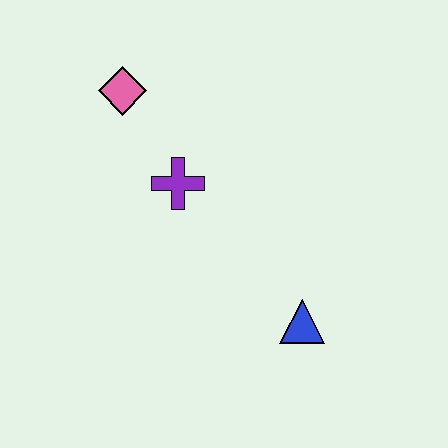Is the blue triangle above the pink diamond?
No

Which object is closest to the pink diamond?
The purple cross is closest to the pink diamond.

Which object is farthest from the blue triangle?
The pink diamond is farthest from the blue triangle.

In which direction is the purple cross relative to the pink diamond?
The purple cross is below the pink diamond.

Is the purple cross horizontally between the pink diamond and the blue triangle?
Yes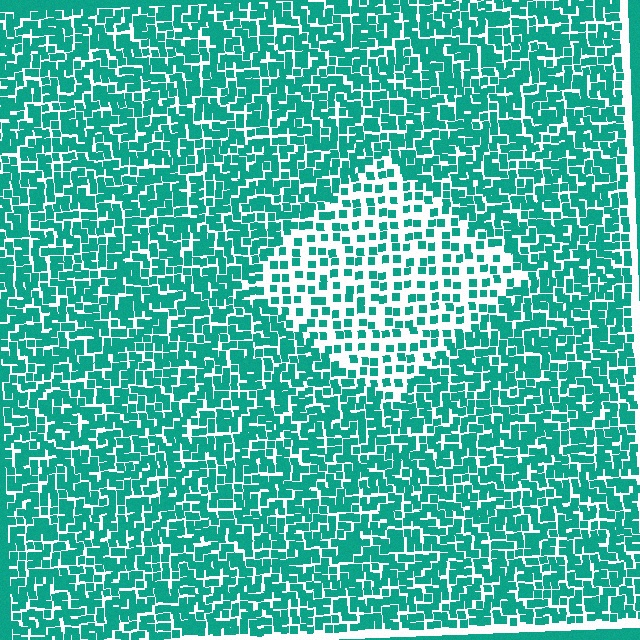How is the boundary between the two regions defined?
The boundary is defined by a change in element density (approximately 2.1x ratio). All elements are the same color, size, and shape.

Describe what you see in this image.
The image contains small teal elements arranged at two different densities. A diamond-shaped region is visible where the elements are less densely packed than the surrounding area.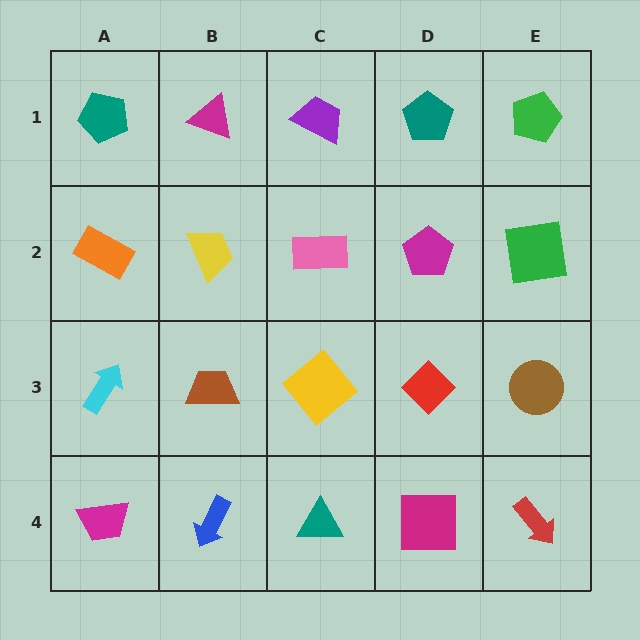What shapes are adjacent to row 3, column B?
A yellow trapezoid (row 2, column B), a blue arrow (row 4, column B), a cyan arrow (row 3, column A), a yellow diamond (row 3, column C).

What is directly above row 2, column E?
A green pentagon.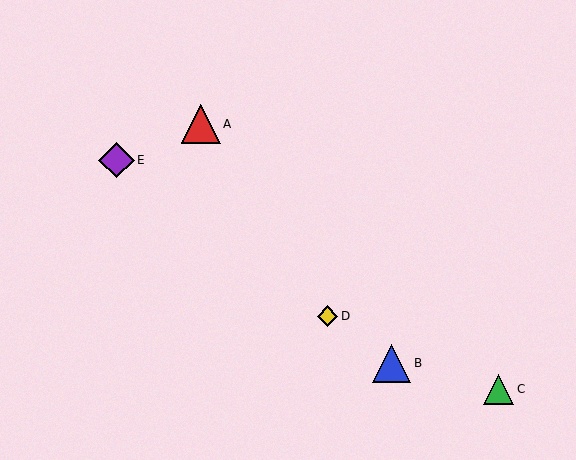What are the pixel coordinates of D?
Object D is at (328, 316).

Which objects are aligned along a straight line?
Objects B, D, E are aligned along a straight line.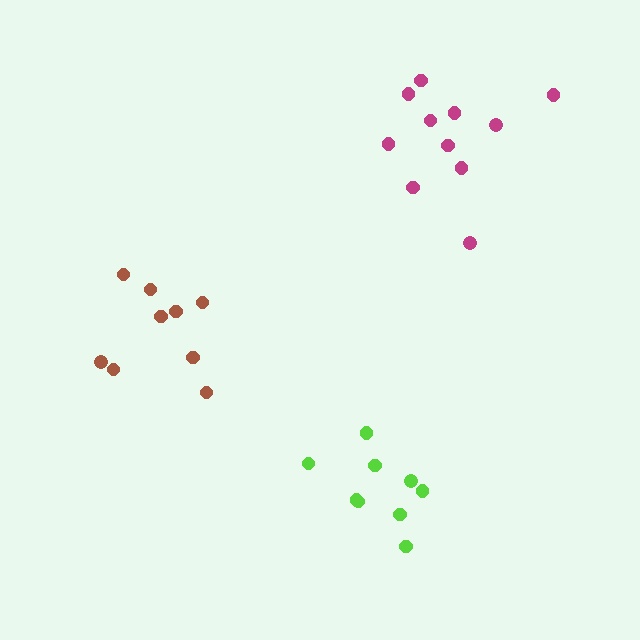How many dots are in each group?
Group 1: 9 dots, Group 2: 11 dots, Group 3: 9 dots (29 total).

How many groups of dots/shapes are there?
There are 3 groups.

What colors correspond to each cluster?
The clusters are colored: brown, magenta, lime.